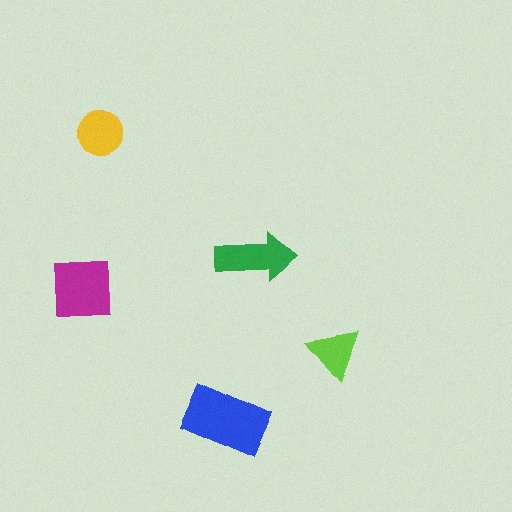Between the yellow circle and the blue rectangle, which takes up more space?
The blue rectangle.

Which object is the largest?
The blue rectangle.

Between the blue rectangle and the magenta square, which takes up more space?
The blue rectangle.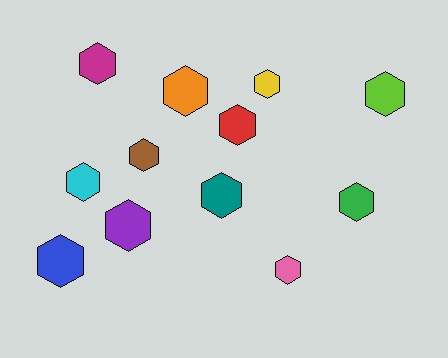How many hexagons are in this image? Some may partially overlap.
There are 12 hexagons.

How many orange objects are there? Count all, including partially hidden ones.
There is 1 orange object.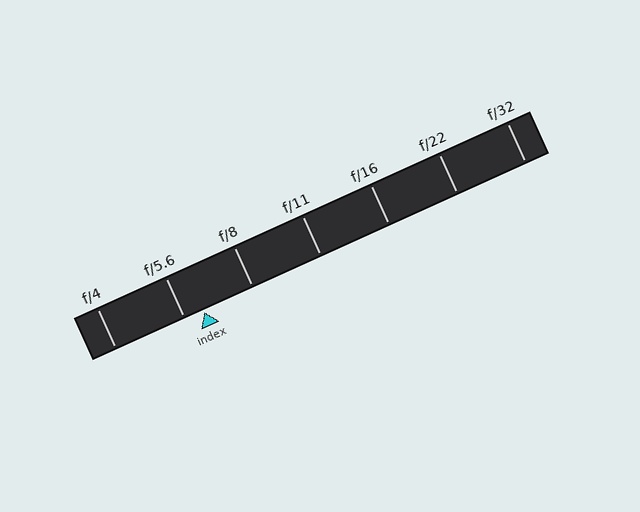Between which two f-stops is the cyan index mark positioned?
The index mark is between f/5.6 and f/8.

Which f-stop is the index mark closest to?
The index mark is closest to f/5.6.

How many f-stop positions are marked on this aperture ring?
There are 7 f-stop positions marked.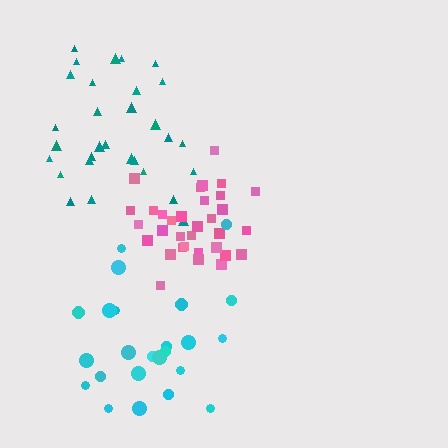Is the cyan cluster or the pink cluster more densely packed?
Pink.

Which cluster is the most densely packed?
Pink.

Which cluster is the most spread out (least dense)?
Cyan.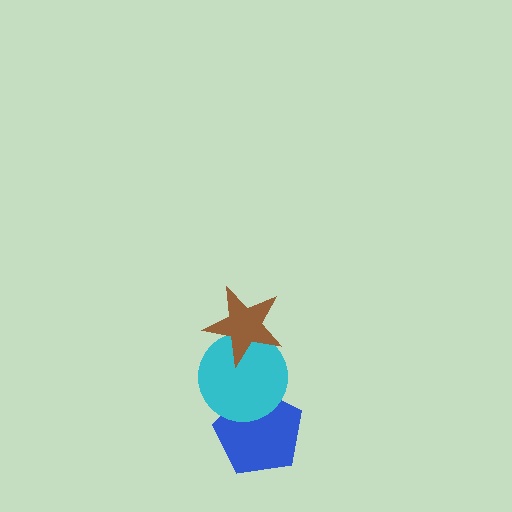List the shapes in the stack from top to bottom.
From top to bottom: the brown star, the cyan circle, the blue pentagon.